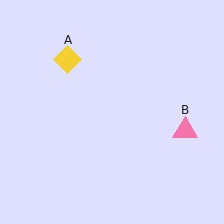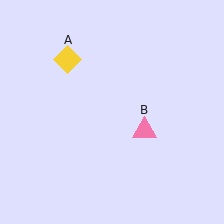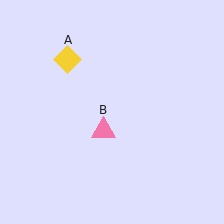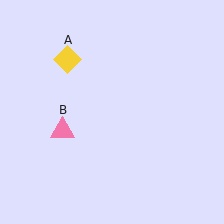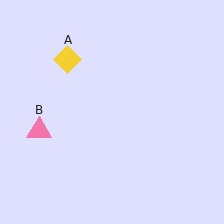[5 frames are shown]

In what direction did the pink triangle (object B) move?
The pink triangle (object B) moved left.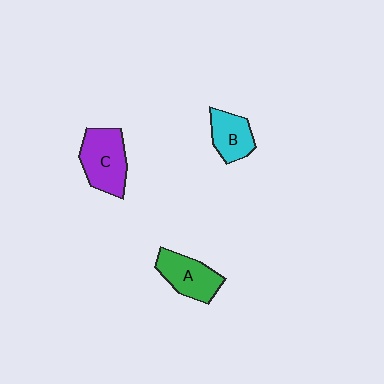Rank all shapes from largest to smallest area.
From largest to smallest: C (purple), A (green), B (cyan).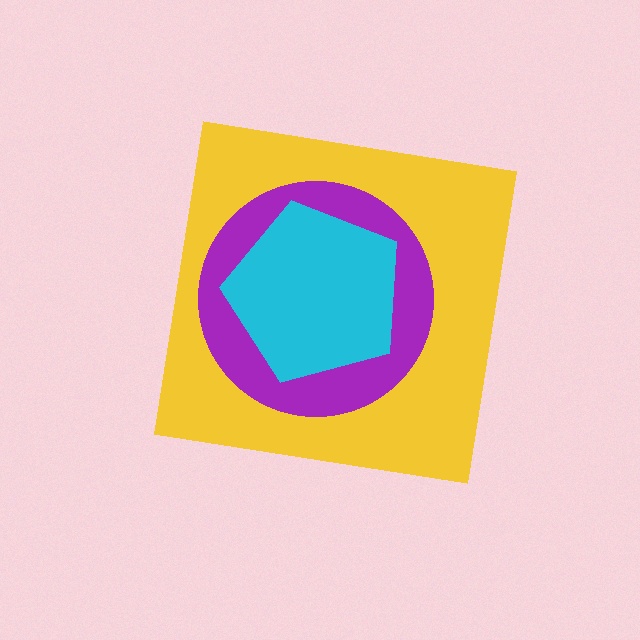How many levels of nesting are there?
3.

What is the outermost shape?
The yellow square.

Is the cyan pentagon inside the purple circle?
Yes.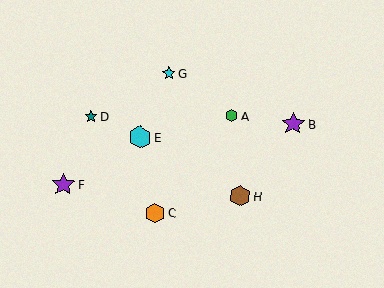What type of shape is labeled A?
Shape A is a green hexagon.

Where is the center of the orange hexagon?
The center of the orange hexagon is at (155, 213).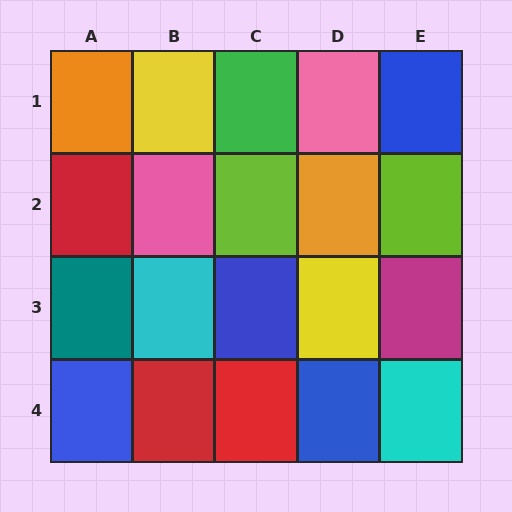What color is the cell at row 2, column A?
Red.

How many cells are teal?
1 cell is teal.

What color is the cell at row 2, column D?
Orange.